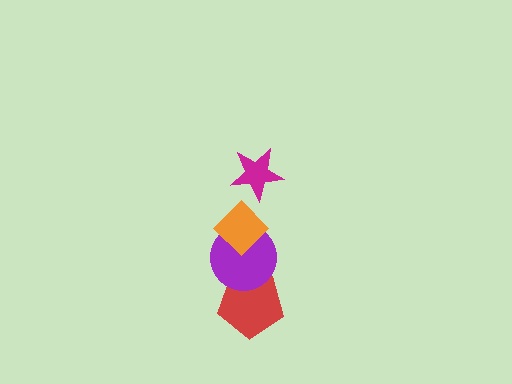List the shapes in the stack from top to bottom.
From top to bottom: the magenta star, the orange diamond, the purple circle, the red pentagon.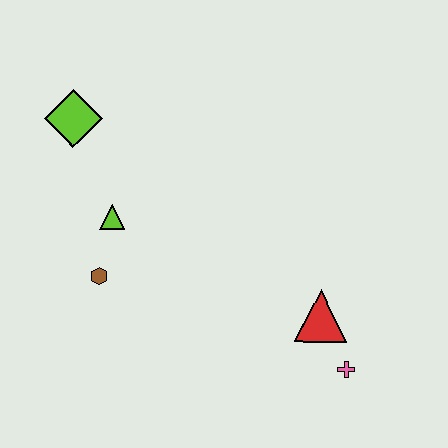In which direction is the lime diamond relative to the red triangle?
The lime diamond is to the left of the red triangle.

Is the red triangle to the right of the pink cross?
No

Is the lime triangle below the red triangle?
No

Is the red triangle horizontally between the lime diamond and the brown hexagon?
No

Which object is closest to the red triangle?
The pink cross is closest to the red triangle.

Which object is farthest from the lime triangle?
The pink cross is farthest from the lime triangle.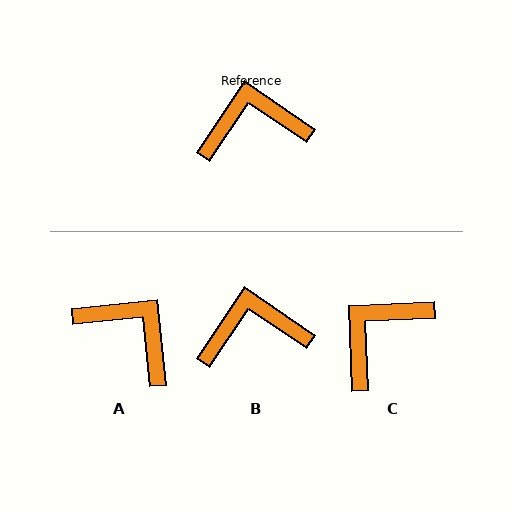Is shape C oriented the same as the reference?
No, it is off by about 37 degrees.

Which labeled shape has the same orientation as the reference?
B.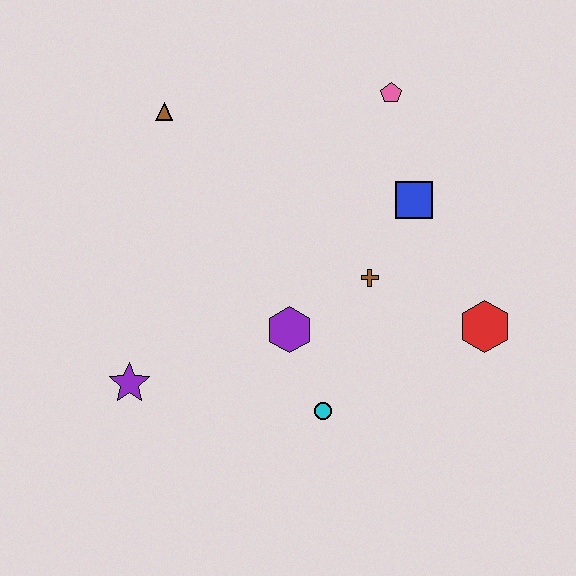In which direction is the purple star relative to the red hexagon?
The purple star is to the left of the red hexagon.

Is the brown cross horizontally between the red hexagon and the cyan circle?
Yes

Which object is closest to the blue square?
The brown cross is closest to the blue square.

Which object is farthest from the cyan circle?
The brown triangle is farthest from the cyan circle.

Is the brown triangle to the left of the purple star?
No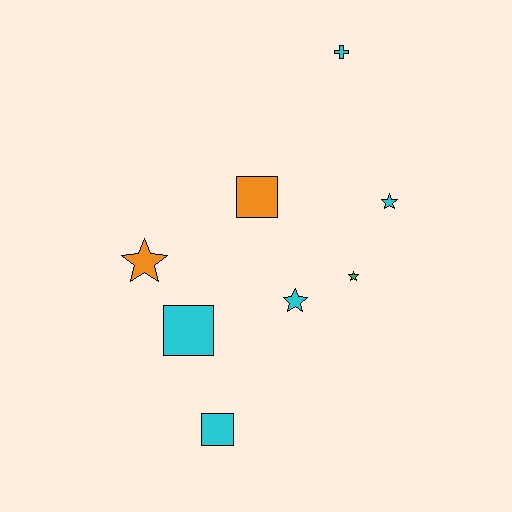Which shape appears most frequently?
Star, with 4 objects.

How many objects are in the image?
There are 8 objects.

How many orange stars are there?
There is 1 orange star.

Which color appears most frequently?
Cyan, with 5 objects.